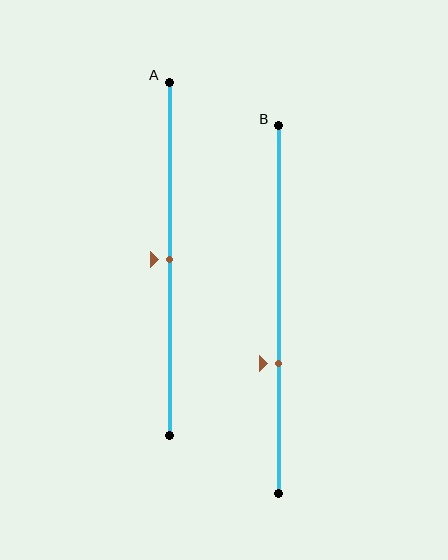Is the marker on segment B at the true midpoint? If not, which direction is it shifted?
No, the marker on segment B is shifted downward by about 15% of the segment length.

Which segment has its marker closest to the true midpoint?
Segment A has its marker closest to the true midpoint.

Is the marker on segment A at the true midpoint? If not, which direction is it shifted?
Yes, the marker on segment A is at the true midpoint.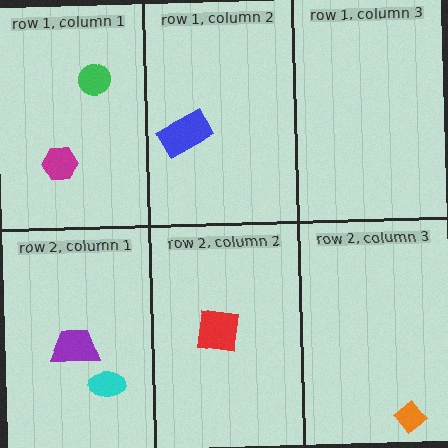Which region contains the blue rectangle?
The row 1, column 2 region.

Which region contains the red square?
The row 2, column 2 region.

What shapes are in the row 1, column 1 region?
The green circle, the magenta hexagon.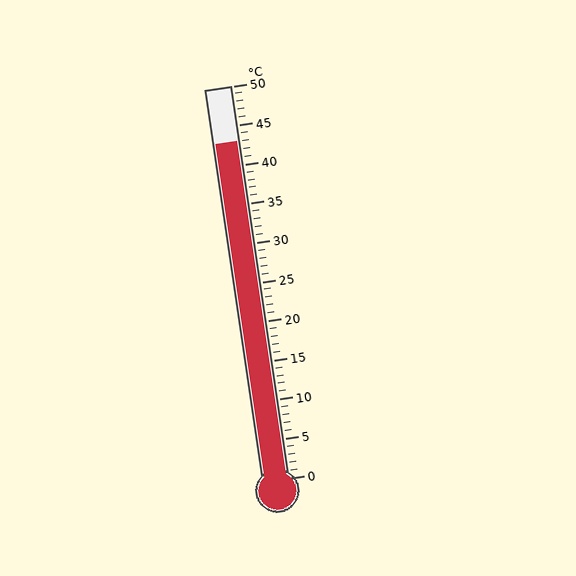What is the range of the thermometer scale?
The thermometer scale ranges from 0°C to 50°C.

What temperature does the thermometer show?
The thermometer shows approximately 43°C.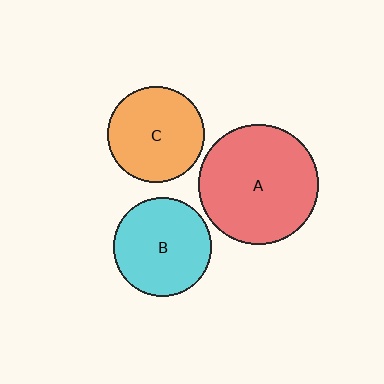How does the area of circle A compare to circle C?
Approximately 1.5 times.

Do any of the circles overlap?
No, none of the circles overlap.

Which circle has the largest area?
Circle A (red).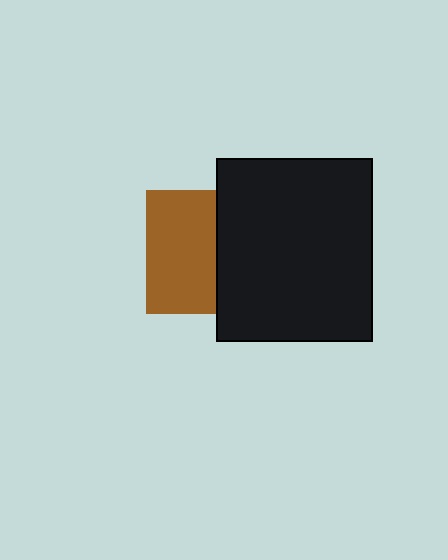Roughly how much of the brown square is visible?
About half of it is visible (roughly 56%).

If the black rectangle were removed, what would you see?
You would see the complete brown square.